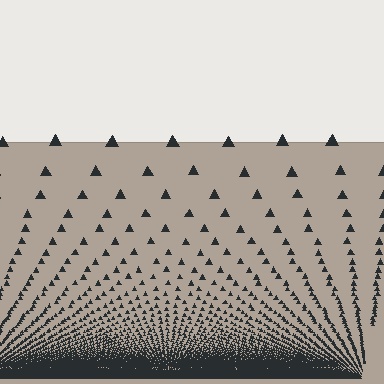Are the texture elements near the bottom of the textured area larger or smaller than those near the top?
Smaller. The gradient is inverted — elements near the bottom are smaller and denser.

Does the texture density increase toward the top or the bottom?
Density increases toward the bottom.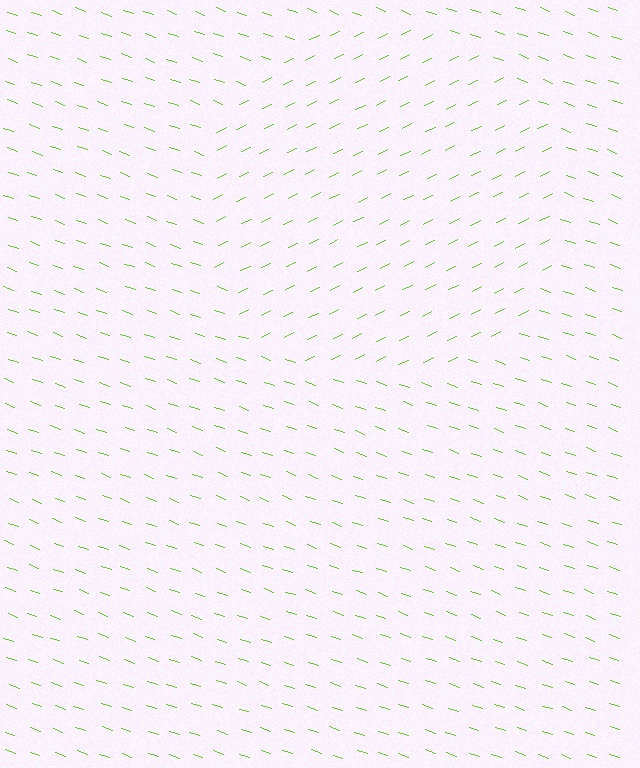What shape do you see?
I see a circle.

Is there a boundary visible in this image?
Yes, there is a texture boundary formed by a change in line orientation.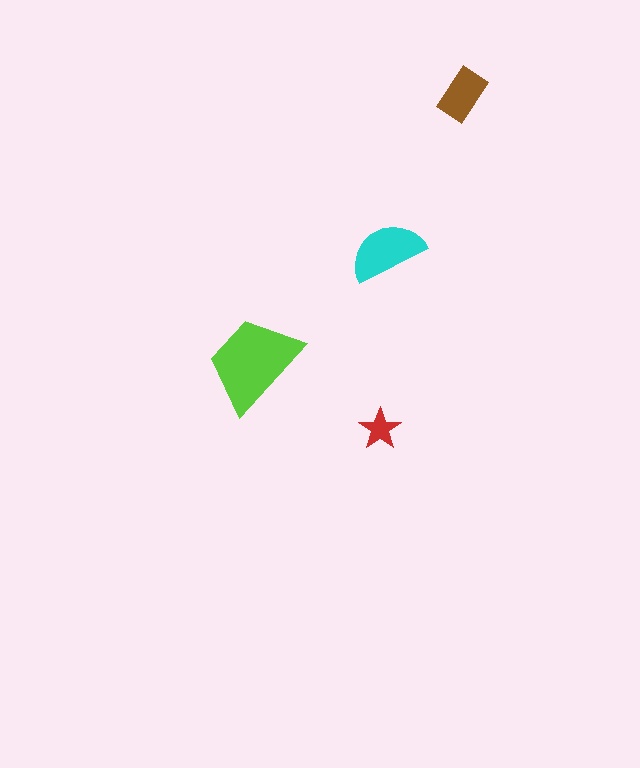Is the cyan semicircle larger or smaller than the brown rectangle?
Larger.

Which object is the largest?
The lime trapezoid.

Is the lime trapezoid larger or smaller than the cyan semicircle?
Larger.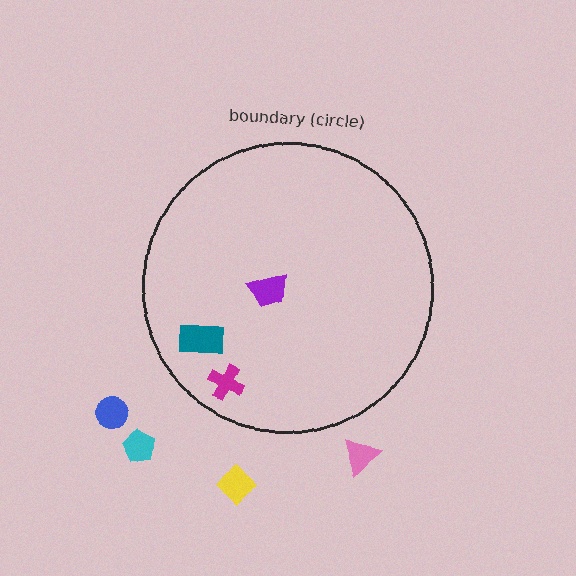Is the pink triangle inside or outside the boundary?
Outside.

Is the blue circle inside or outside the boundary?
Outside.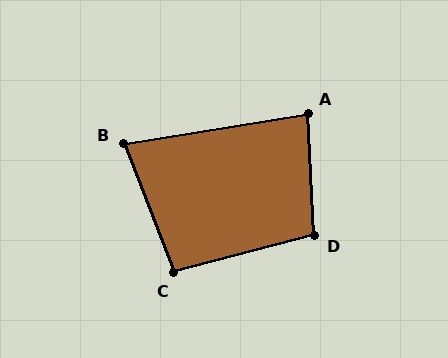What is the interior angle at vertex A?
Approximately 84 degrees (acute).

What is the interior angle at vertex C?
Approximately 96 degrees (obtuse).